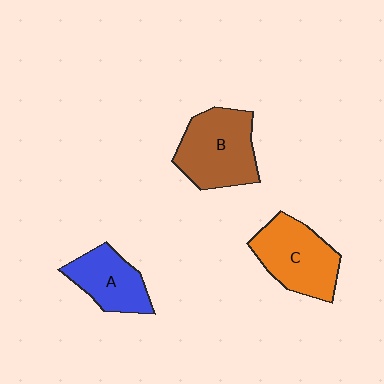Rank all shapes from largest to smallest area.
From largest to smallest: B (brown), C (orange), A (blue).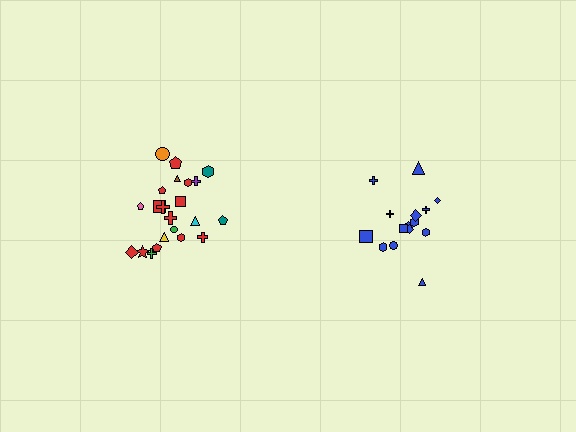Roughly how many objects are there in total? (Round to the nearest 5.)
Roughly 35 objects in total.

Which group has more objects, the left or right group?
The left group.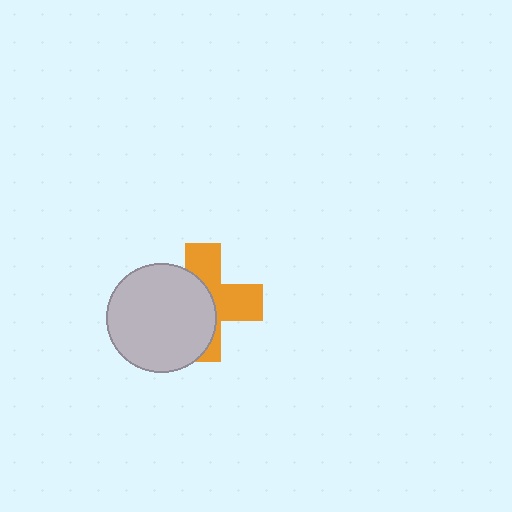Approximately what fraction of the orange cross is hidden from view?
Roughly 51% of the orange cross is hidden behind the light gray circle.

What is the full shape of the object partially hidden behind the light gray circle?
The partially hidden object is an orange cross.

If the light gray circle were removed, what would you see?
You would see the complete orange cross.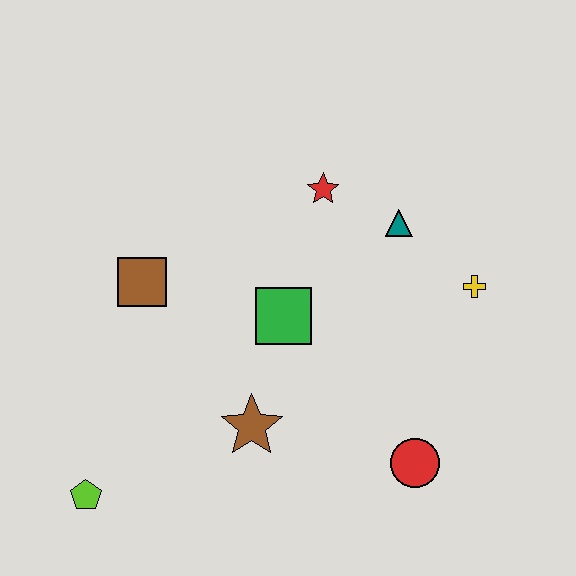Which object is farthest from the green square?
The lime pentagon is farthest from the green square.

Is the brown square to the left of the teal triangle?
Yes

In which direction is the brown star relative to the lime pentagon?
The brown star is to the right of the lime pentagon.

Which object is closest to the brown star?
The green square is closest to the brown star.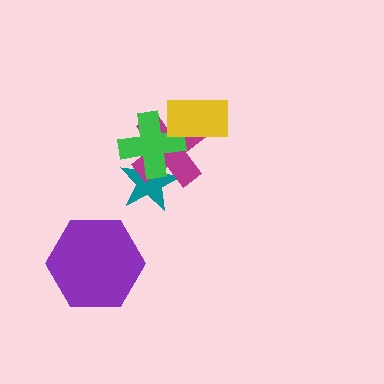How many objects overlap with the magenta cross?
3 objects overlap with the magenta cross.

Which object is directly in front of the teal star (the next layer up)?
The magenta cross is directly in front of the teal star.